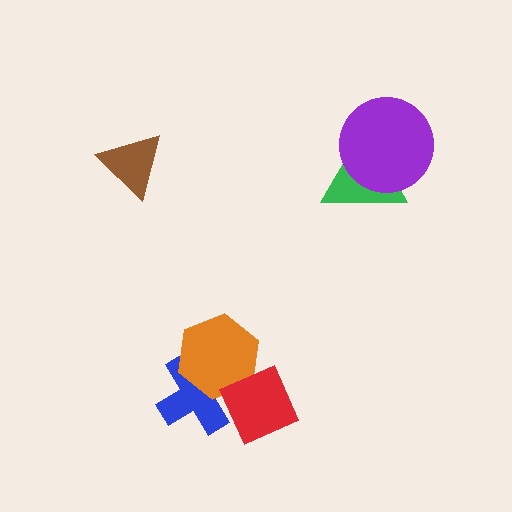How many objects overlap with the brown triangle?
0 objects overlap with the brown triangle.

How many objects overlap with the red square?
2 objects overlap with the red square.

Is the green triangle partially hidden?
Yes, it is partially covered by another shape.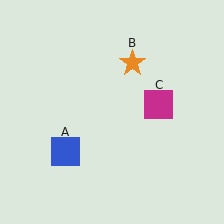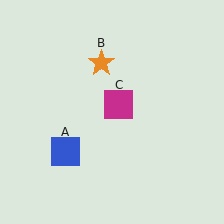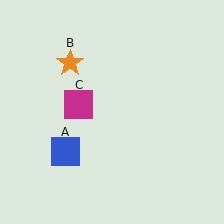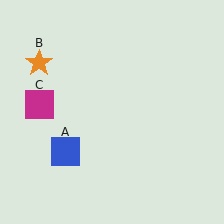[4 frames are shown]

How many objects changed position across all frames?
2 objects changed position: orange star (object B), magenta square (object C).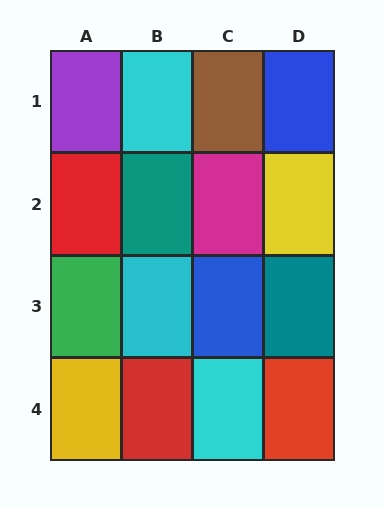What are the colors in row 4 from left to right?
Yellow, red, cyan, red.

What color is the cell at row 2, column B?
Teal.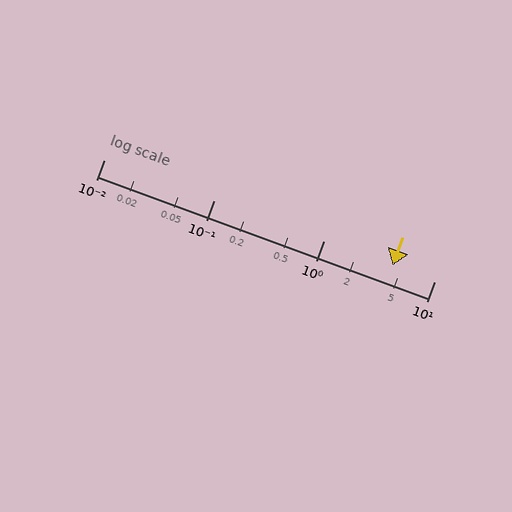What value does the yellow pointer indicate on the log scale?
The pointer indicates approximately 4.2.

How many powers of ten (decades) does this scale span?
The scale spans 3 decades, from 0.01 to 10.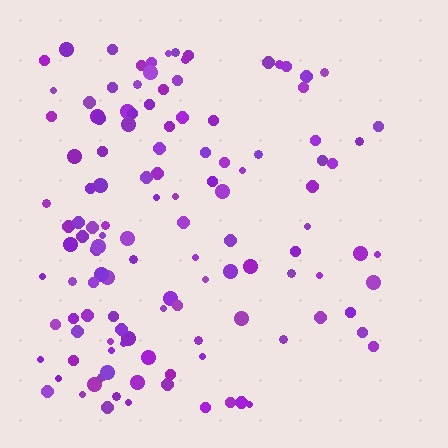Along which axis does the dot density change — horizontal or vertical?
Horizontal.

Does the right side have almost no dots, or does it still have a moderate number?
Still a moderate number, just noticeably fewer than the left.